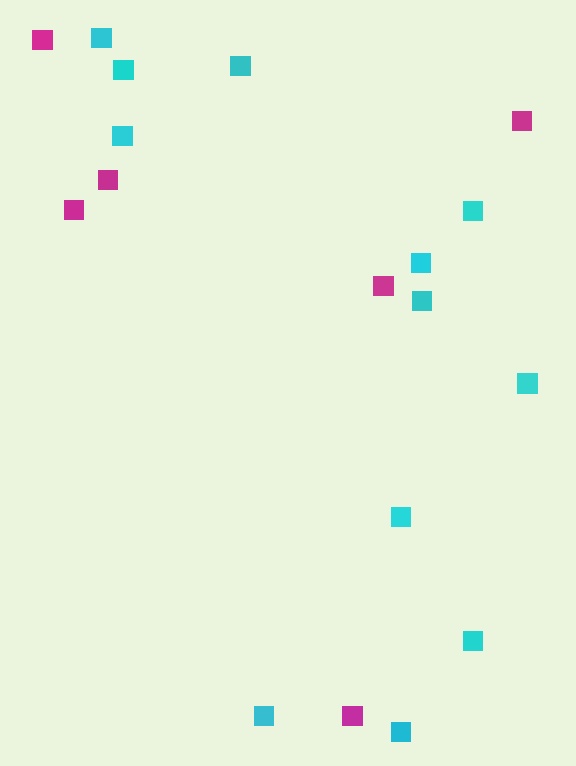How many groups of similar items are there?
There are 2 groups: one group of cyan squares (12) and one group of magenta squares (6).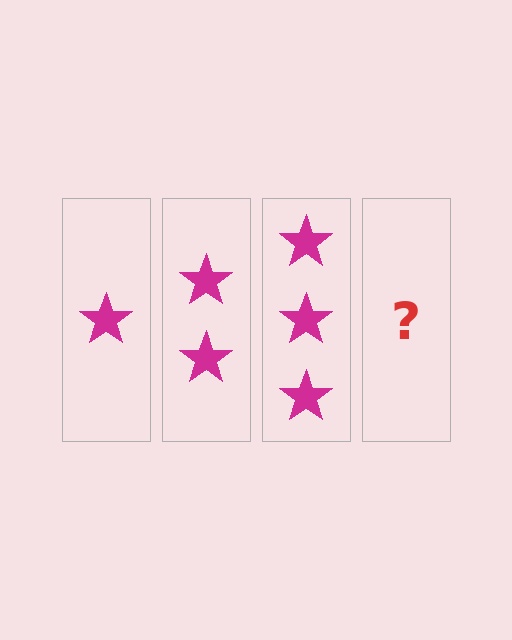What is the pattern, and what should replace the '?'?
The pattern is that each step adds one more star. The '?' should be 4 stars.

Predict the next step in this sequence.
The next step is 4 stars.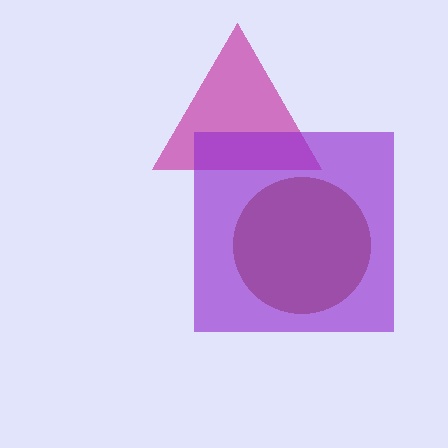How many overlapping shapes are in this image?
There are 3 overlapping shapes in the image.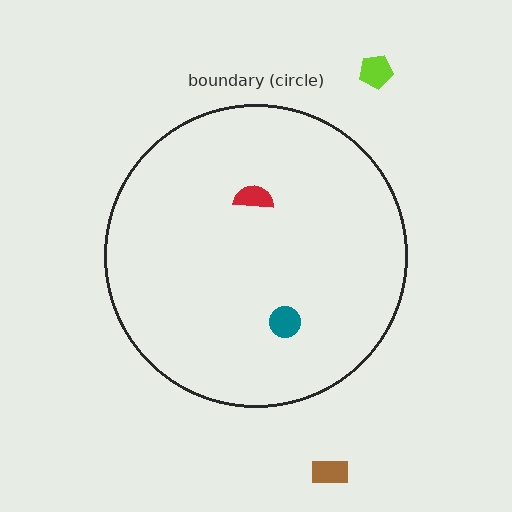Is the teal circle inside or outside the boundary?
Inside.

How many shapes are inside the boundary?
2 inside, 2 outside.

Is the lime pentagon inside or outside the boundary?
Outside.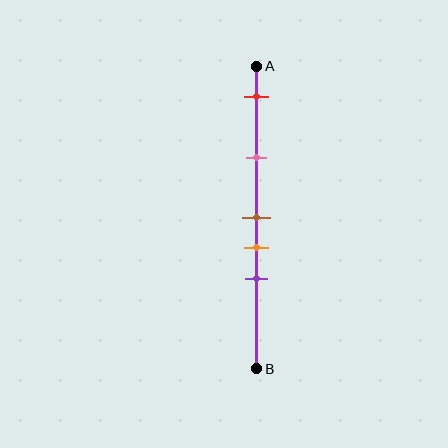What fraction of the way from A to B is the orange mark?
The orange mark is approximately 60% (0.6) of the way from A to B.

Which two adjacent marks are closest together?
The brown and orange marks are the closest adjacent pair.